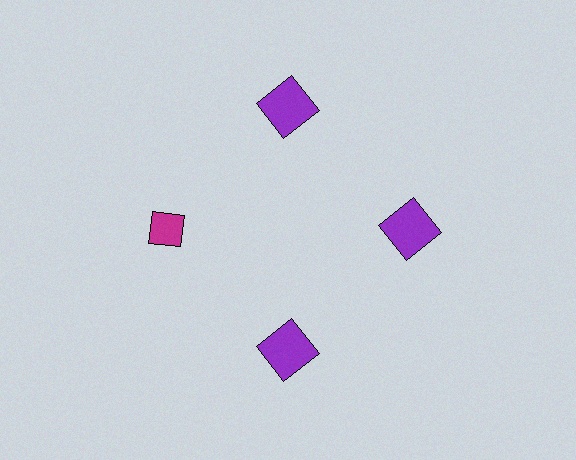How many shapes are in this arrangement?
There are 4 shapes arranged in a ring pattern.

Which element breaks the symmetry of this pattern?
The magenta diamond at roughly the 9 o'clock position breaks the symmetry. All other shapes are purple squares.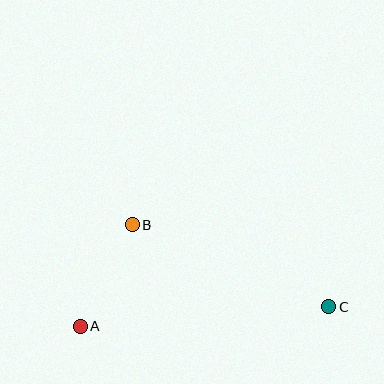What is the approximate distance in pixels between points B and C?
The distance between B and C is approximately 213 pixels.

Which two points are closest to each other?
Points A and B are closest to each other.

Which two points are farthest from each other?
Points A and C are farthest from each other.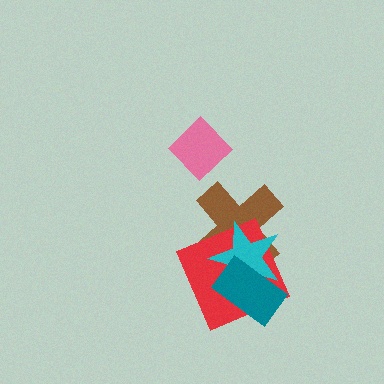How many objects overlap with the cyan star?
3 objects overlap with the cyan star.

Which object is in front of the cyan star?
The teal rectangle is in front of the cyan star.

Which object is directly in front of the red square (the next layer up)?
The cyan star is directly in front of the red square.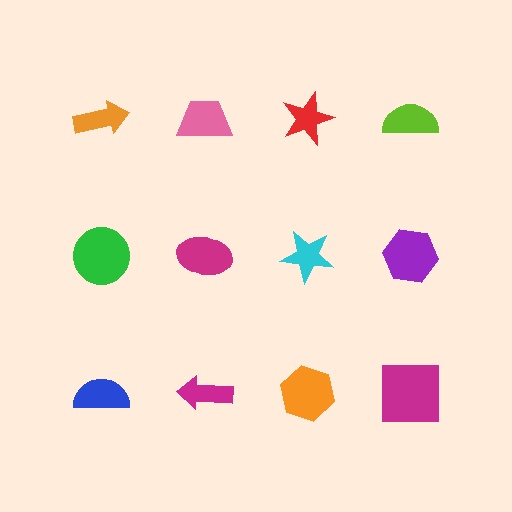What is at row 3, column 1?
A blue semicircle.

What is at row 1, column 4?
A lime semicircle.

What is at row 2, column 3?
A cyan star.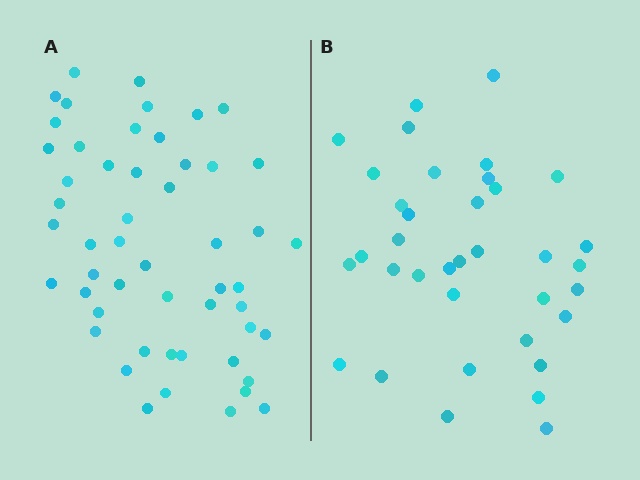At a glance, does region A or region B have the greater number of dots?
Region A (the left region) has more dots.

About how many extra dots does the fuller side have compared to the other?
Region A has approximately 15 more dots than region B.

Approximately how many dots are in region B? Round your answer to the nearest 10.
About 40 dots. (The exact count is 36, which rounds to 40.)